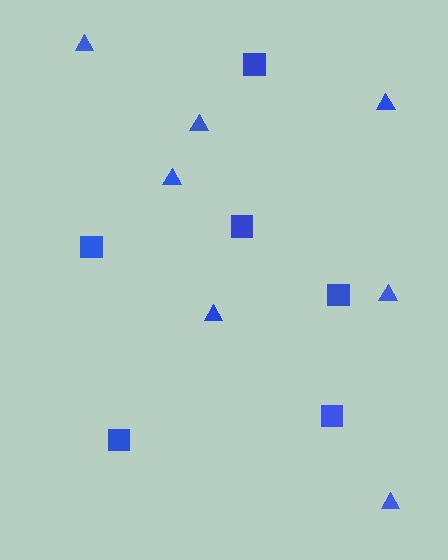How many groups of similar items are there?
There are 2 groups: one group of triangles (7) and one group of squares (6).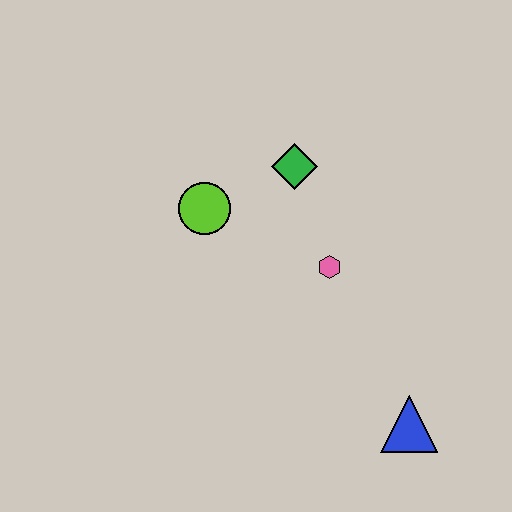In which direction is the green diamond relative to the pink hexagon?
The green diamond is above the pink hexagon.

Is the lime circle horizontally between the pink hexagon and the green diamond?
No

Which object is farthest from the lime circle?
The blue triangle is farthest from the lime circle.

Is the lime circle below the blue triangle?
No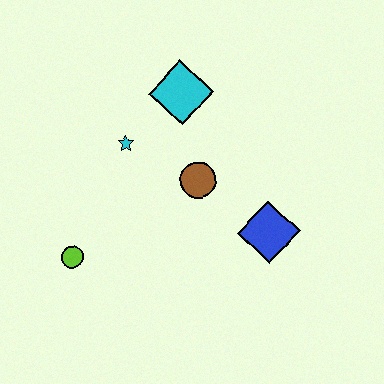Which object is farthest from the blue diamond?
The lime circle is farthest from the blue diamond.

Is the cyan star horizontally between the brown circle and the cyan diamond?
No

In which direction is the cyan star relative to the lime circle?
The cyan star is above the lime circle.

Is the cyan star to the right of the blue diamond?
No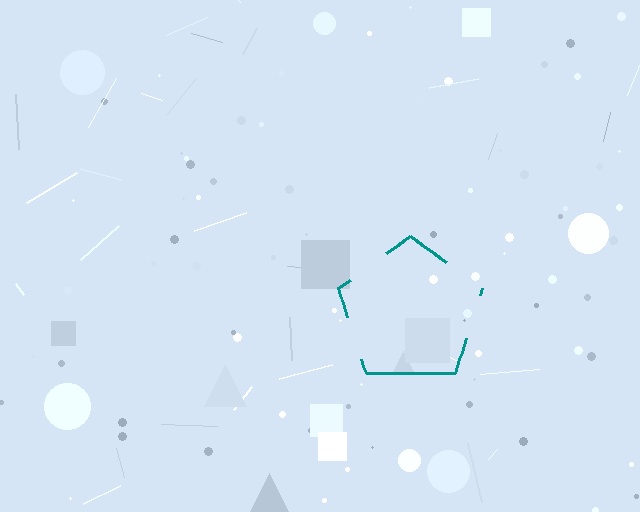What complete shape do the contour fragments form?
The contour fragments form a pentagon.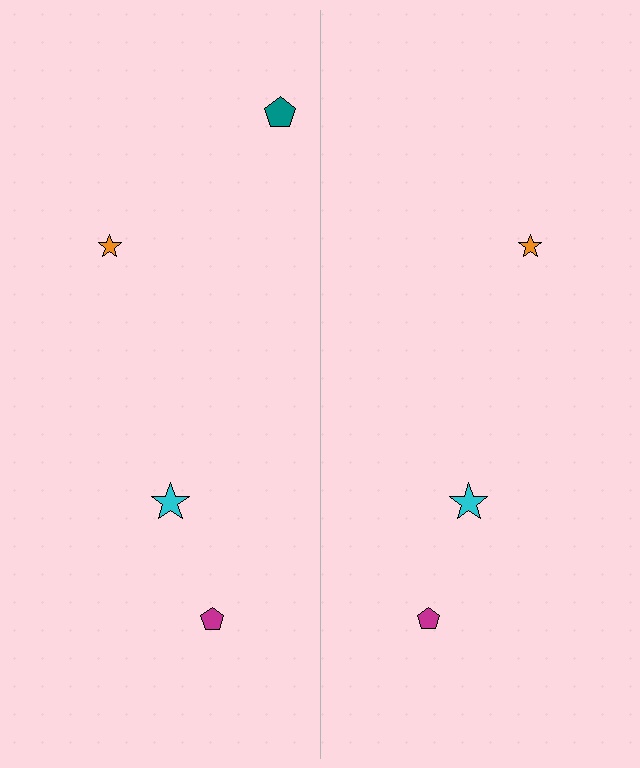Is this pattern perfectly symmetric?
No, the pattern is not perfectly symmetric. A teal pentagon is missing from the right side.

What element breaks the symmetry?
A teal pentagon is missing from the right side.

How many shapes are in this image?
There are 7 shapes in this image.